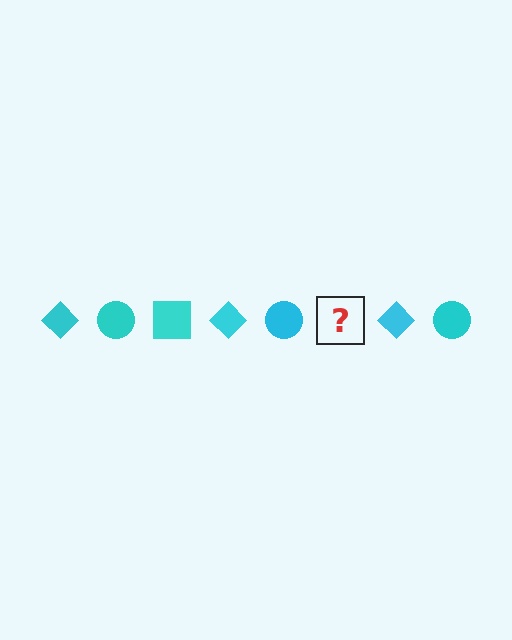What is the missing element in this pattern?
The missing element is a cyan square.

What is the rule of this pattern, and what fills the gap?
The rule is that the pattern cycles through diamond, circle, square shapes in cyan. The gap should be filled with a cyan square.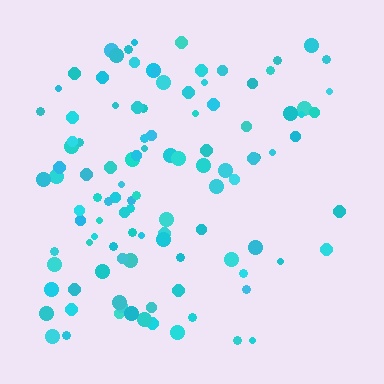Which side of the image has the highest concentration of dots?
The left.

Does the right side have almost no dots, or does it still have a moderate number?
Still a moderate number, just noticeably fewer than the left.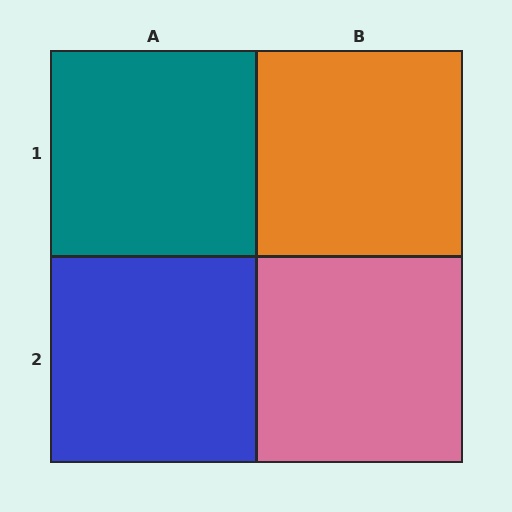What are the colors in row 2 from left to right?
Blue, pink.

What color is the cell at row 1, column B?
Orange.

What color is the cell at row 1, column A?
Teal.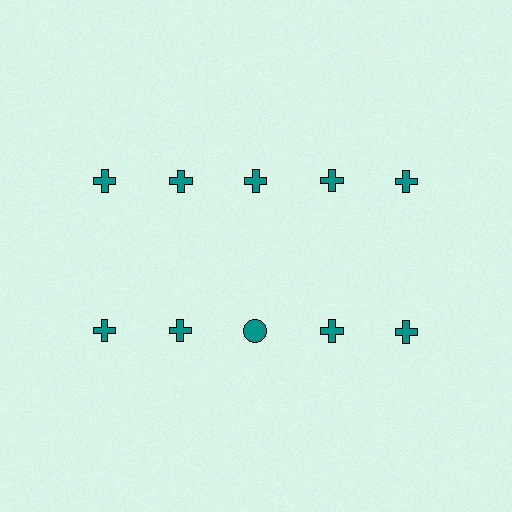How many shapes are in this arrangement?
There are 10 shapes arranged in a grid pattern.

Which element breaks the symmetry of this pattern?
The teal circle in the second row, center column breaks the symmetry. All other shapes are teal crosses.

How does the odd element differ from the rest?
It has a different shape: circle instead of cross.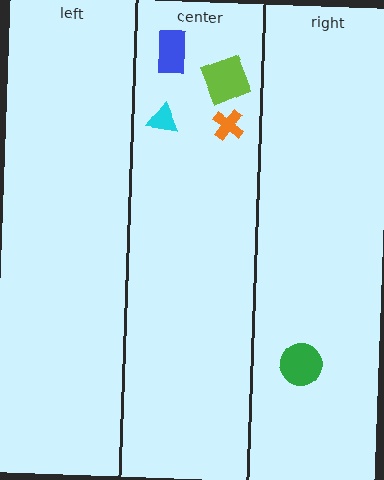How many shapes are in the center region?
4.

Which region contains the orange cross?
The center region.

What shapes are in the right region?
The green circle.